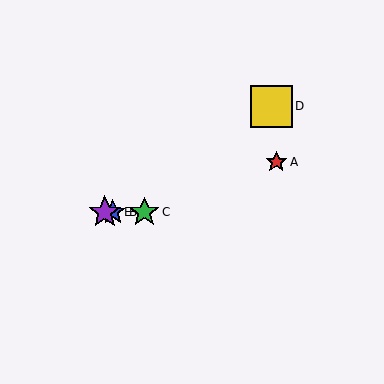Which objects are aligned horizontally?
Objects B, C, E are aligned horizontally.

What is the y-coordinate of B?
Object B is at y≈212.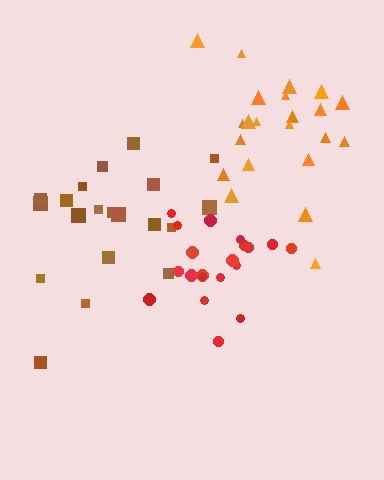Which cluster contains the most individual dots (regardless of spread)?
Orange (22).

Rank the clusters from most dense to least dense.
red, orange, brown.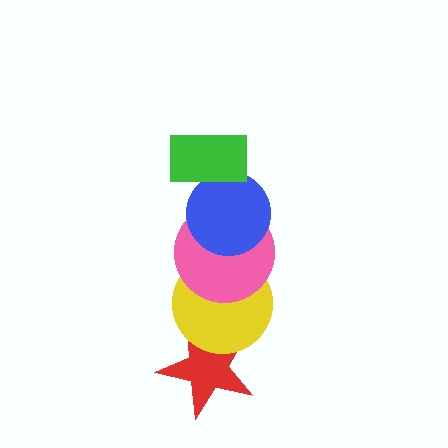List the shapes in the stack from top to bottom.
From top to bottom: the green rectangle, the blue circle, the pink circle, the yellow circle, the red star.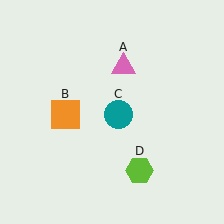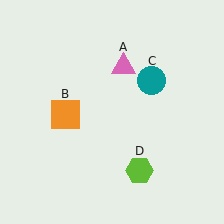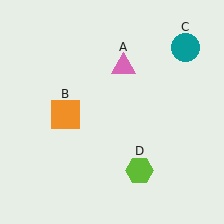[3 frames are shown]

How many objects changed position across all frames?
1 object changed position: teal circle (object C).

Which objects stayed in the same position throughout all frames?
Pink triangle (object A) and orange square (object B) and lime hexagon (object D) remained stationary.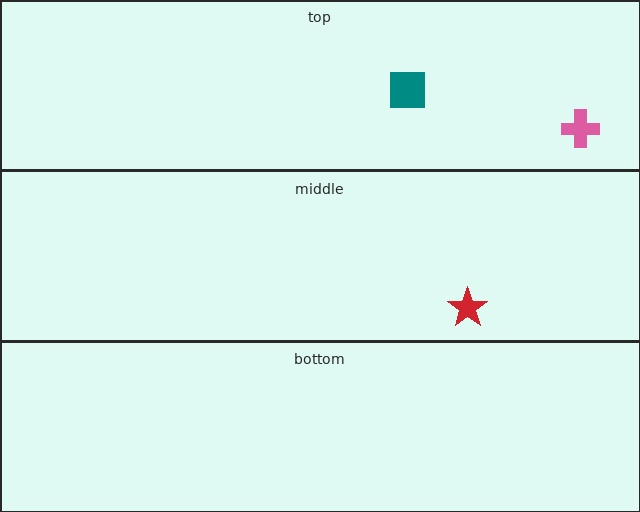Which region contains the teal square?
The top region.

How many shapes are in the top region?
2.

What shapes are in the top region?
The pink cross, the teal square.